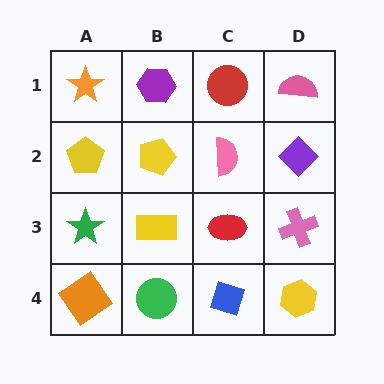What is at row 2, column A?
A yellow pentagon.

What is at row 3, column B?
A yellow rectangle.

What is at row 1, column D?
A pink semicircle.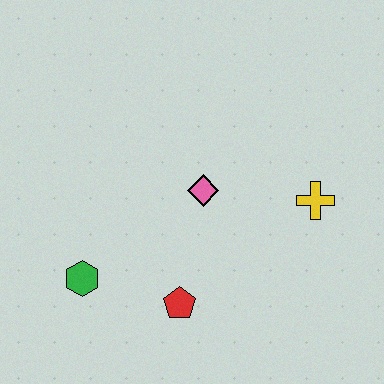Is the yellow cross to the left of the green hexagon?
No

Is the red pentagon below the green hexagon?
Yes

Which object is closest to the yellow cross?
The pink diamond is closest to the yellow cross.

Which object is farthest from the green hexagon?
The yellow cross is farthest from the green hexagon.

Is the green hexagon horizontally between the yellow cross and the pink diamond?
No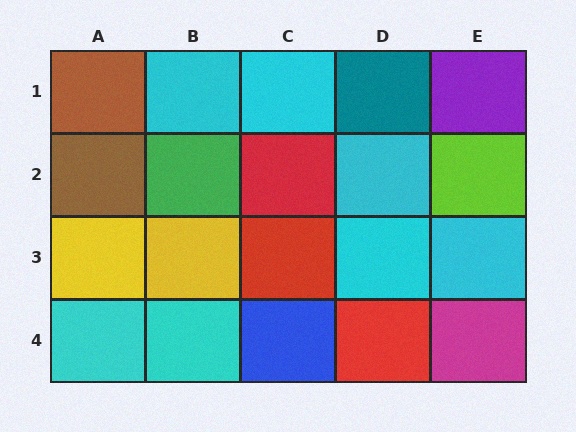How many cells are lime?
1 cell is lime.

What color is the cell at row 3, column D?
Cyan.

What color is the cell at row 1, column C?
Cyan.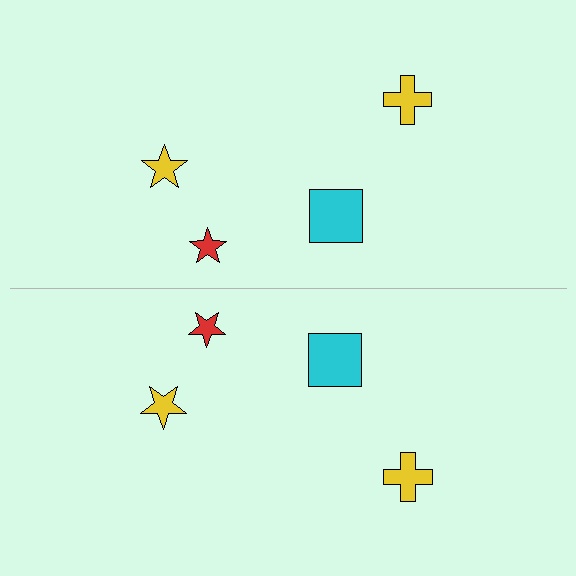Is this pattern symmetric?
Yes, this pattern has bilateral (reflection) symmetry.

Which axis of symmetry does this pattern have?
The pattern has a horizontal axis of symmetry running through the center of the image.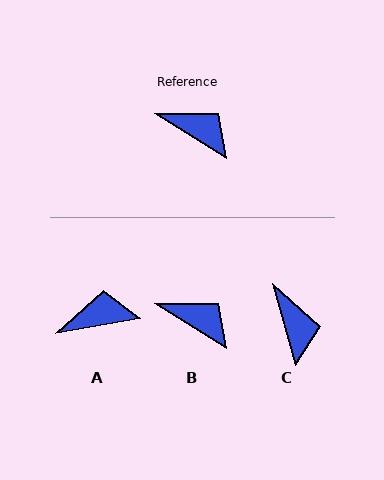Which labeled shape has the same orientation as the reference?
B.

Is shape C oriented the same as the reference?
No, it is off by about 42 degrees.